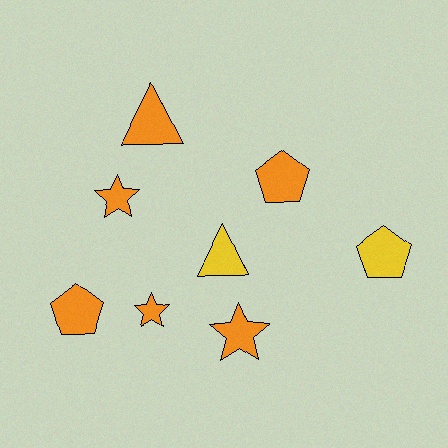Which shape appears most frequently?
Pentagon, with 3 objects.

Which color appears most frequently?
Orange, with 6 objects.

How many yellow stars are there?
There are no yellow stars.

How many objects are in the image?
There are 8 objects.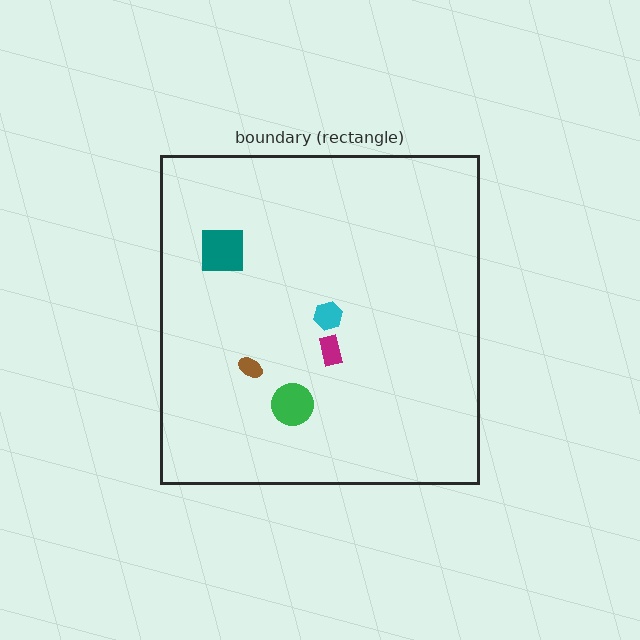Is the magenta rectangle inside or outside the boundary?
Inside.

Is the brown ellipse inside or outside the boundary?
Inside.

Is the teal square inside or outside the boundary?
Inside.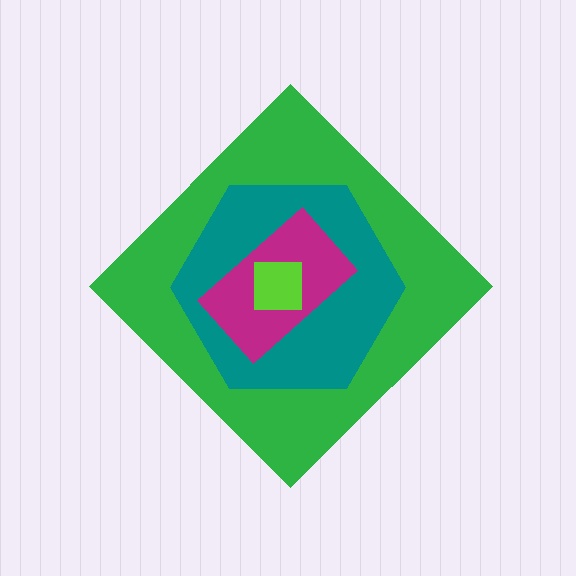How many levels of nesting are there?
4.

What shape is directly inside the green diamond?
The teal hexagon.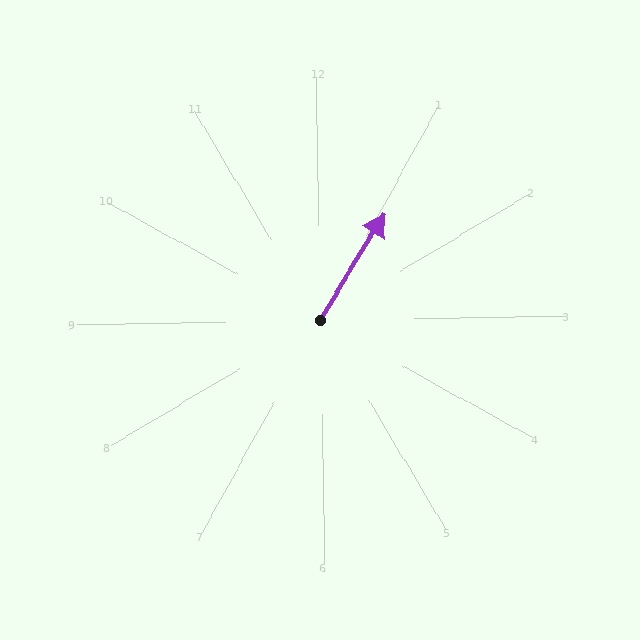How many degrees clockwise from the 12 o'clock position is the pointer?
Approximately 32 degrees.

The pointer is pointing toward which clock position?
Roughly 1 o'clock.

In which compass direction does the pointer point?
Northeast.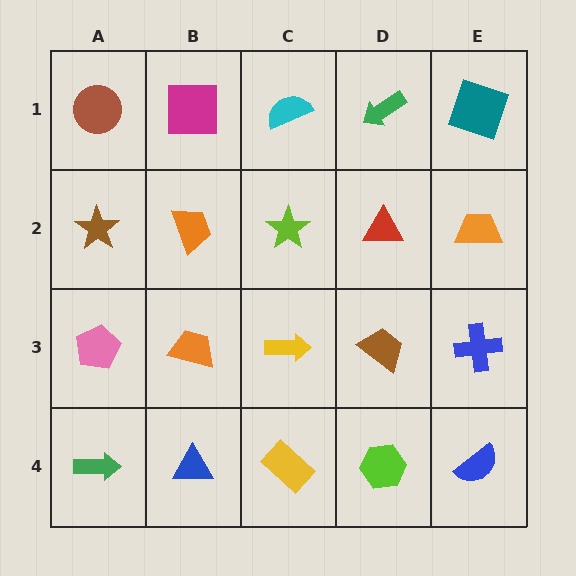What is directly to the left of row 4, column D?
A yellow rectangle.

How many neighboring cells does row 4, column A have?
2.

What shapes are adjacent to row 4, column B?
An orange trapezoid (row 3, column B), a green arrow (row 4, column A), a yellow rectangle (row 4, column C).